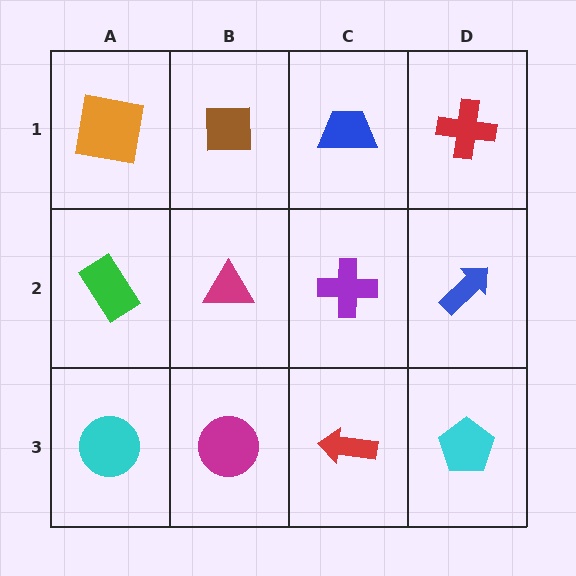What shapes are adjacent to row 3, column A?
A green rectangle (row 2, column A), a magenta circle (row 3, column B).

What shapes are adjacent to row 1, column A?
A green rectangle (row 2, column A), a brown square (row 1, column B).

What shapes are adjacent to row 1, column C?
A purple cross (row 2, column C), a brown square (row 1, column B), a red cross (row 1, column D).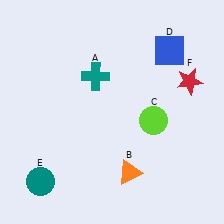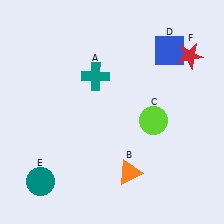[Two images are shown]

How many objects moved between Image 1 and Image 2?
1 object moved between the two images.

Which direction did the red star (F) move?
The red star (F) moved up.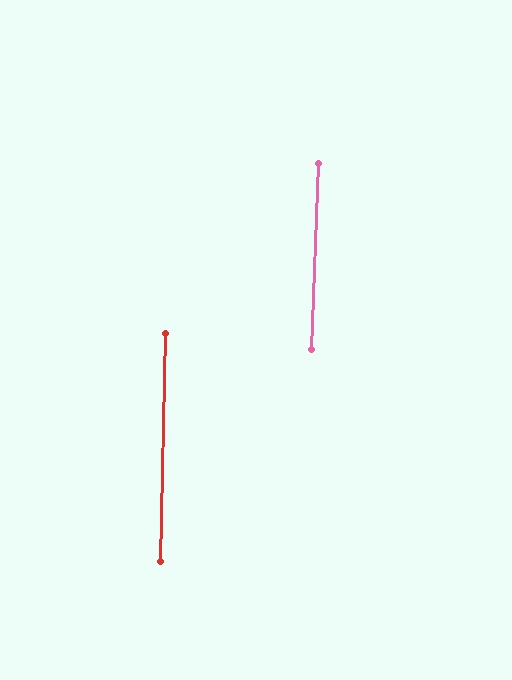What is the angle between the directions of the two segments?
Approximately 1 degree.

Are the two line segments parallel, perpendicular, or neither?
Parallel — their directions differ by only 1.1°.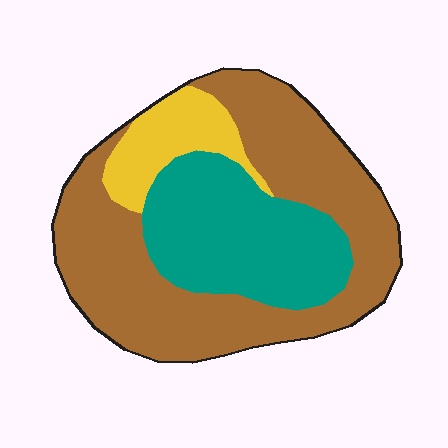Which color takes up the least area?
Yellow, at roughly 10%.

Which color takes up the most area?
Brown, at roughly 55%.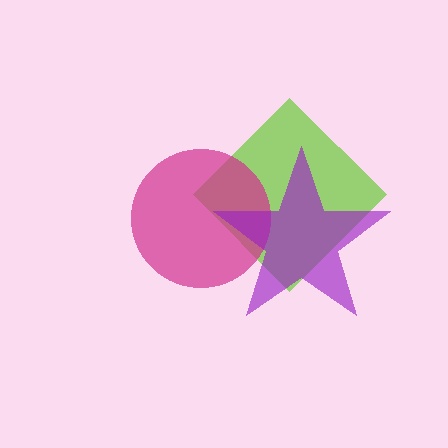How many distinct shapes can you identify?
There are 3 distinct shapes: a lime diamond, a magenta circle, a purple star.